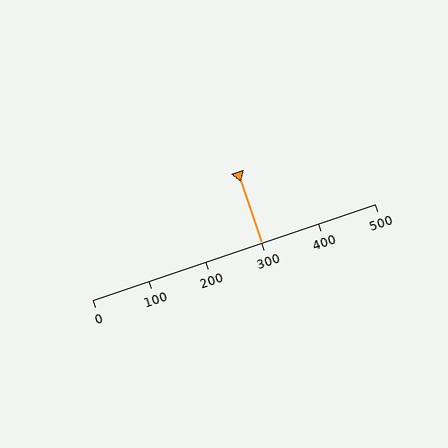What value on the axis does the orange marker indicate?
The marker indicates approximately 300.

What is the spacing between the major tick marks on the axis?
The major ticks are spaced 100 apart.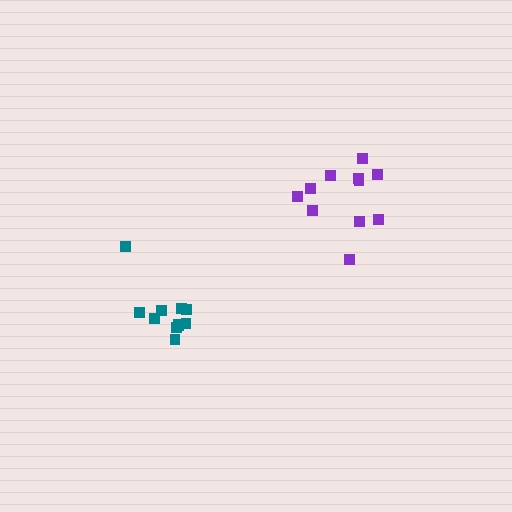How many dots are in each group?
Group 1: 11 dots, Group 2: 11 dots (22 total).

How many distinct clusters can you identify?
There are 2 distinct clusters.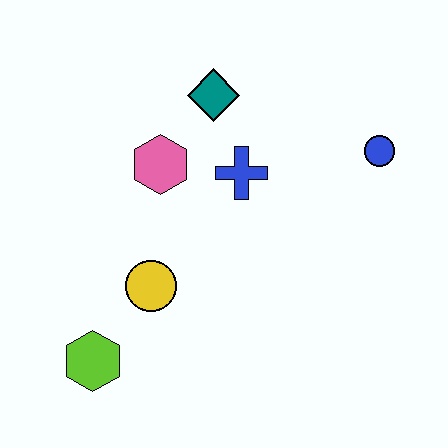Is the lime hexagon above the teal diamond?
No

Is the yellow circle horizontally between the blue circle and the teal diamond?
No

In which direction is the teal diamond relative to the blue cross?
The teal diamond is above the blue cross.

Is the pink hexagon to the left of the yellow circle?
No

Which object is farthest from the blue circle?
The lime hexagon is farthest from the blue circle.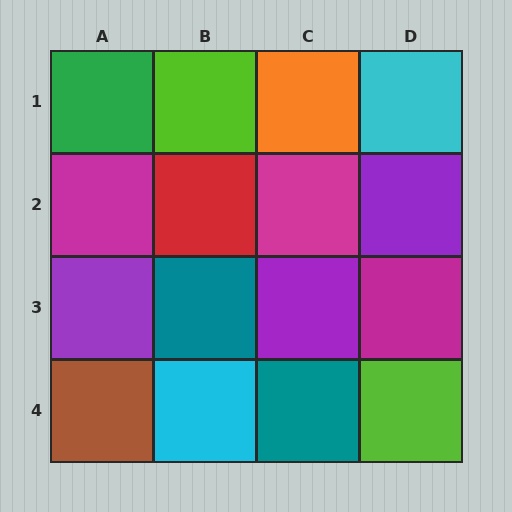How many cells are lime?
2 cells are lime.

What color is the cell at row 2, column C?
Magenta.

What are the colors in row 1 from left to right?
Green, lime, orange, cyan.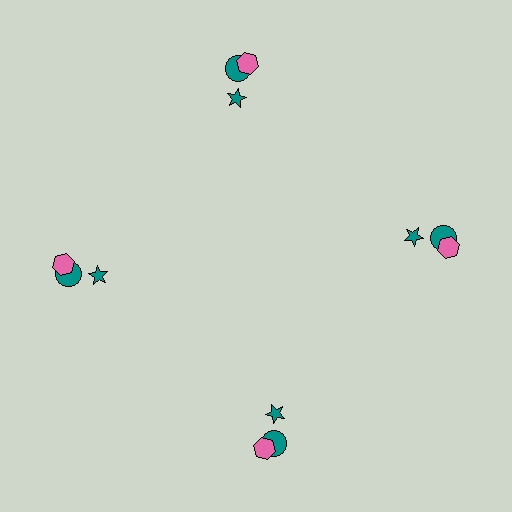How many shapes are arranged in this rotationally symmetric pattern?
There are 12 shapes, arranged in 4 groups of 3.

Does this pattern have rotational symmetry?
Yes, this pattern has 4-fold rotational symmetry. It looks the same after rotating 90 degrees around the center.